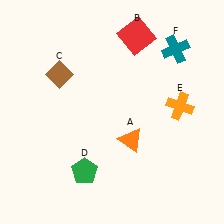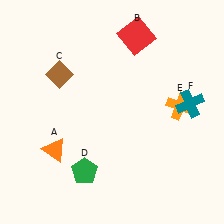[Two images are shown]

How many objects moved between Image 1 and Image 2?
2 objects moved between the two images.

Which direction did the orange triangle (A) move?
The orange triangle (A) moved left.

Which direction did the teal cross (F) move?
The teal cross (F) moved down.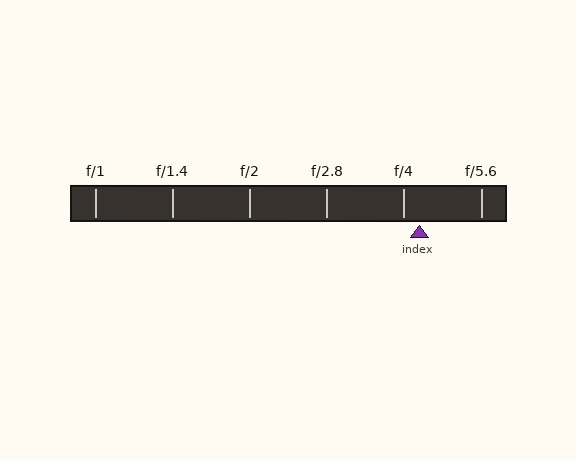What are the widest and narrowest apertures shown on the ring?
The widest aperture shown is f/1 and the narrowest is f/5.6.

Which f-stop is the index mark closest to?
The index mark is closest to f/4.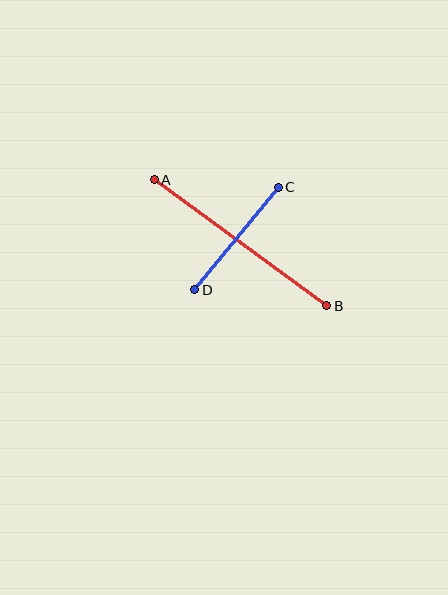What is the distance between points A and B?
The distance is approximately 214 pixels.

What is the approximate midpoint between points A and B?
The midpoint is at approximately (241, 243) pixels.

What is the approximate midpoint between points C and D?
The midpoint is at approximately (237, 239) pixels.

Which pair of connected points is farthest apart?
Points A and B are farthest apart.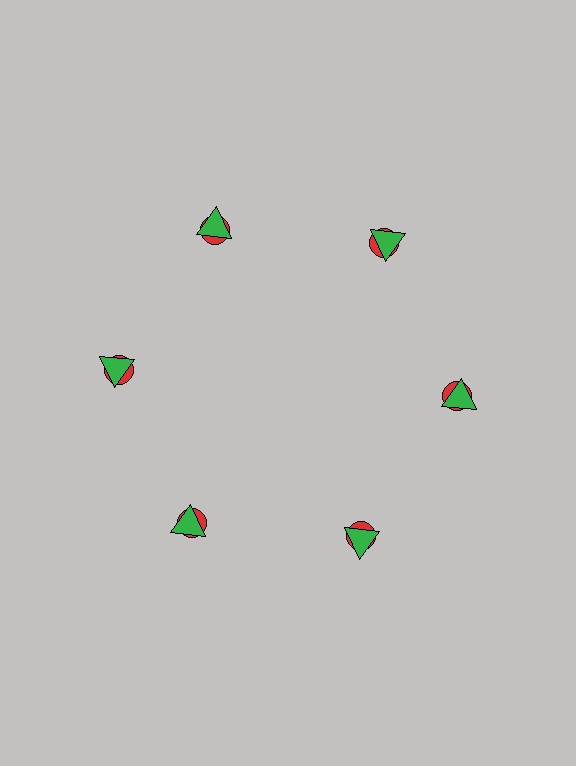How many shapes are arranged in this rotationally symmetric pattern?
There are 12 shapes, arranged in 6 groups of 2.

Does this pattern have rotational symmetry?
Yes, this pattern has 6-fold rotational symmetry. It looks the same after rotating 60 degrees around the center.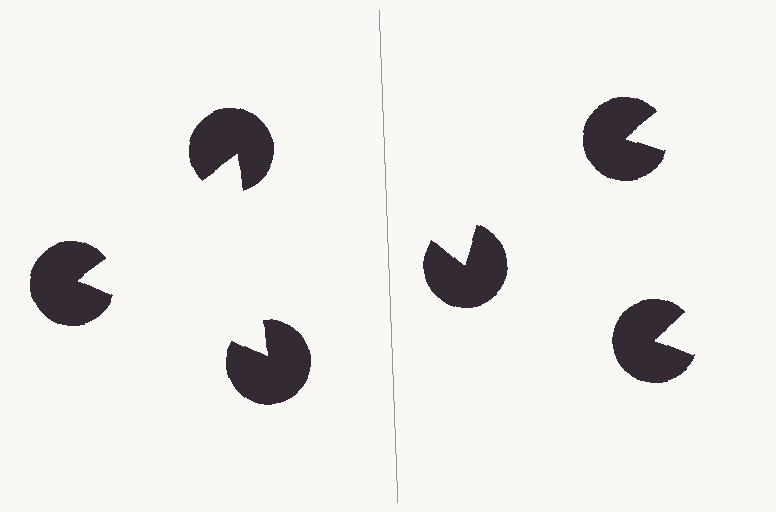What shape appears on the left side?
An illusory triangle.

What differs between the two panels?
The pac-man discs are positioned identically on both sides; only the wedge orientations differ. On the left they align to a triangle; on the right they are misaligned.